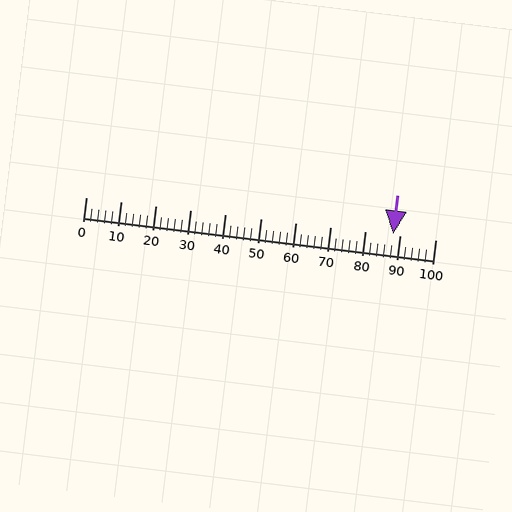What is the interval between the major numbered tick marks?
The major tick marks are spaced 10 units apart.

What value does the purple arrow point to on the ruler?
The purple arrow points to approximately 88.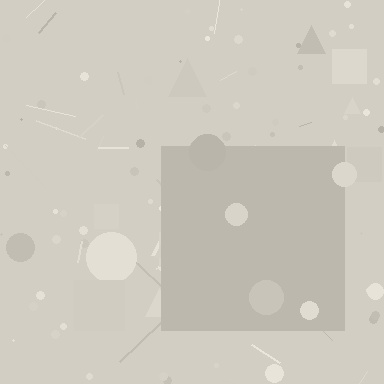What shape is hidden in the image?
A square is hidden in the image.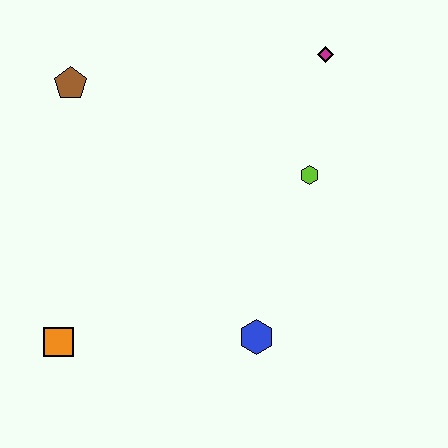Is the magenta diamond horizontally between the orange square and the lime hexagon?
No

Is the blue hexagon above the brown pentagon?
No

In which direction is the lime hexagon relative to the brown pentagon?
The lime hexagon is to the right of the brown pentagon.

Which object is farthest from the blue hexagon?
The brown pentagon is farthest from the blue hexagon.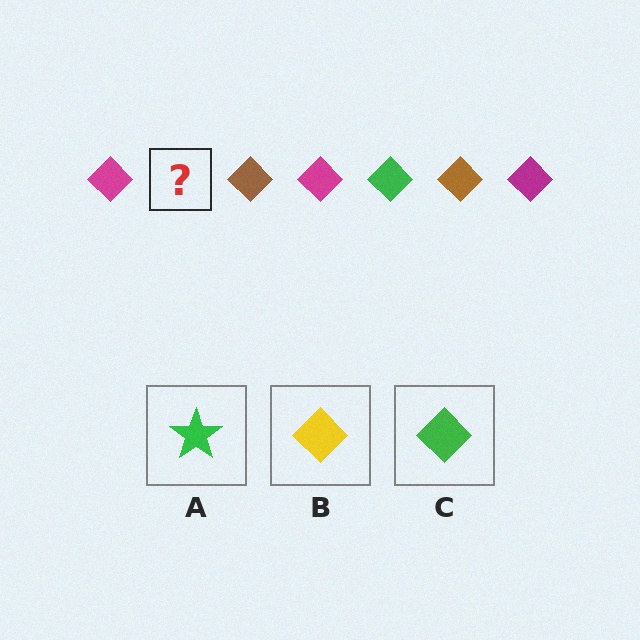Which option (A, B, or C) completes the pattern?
C.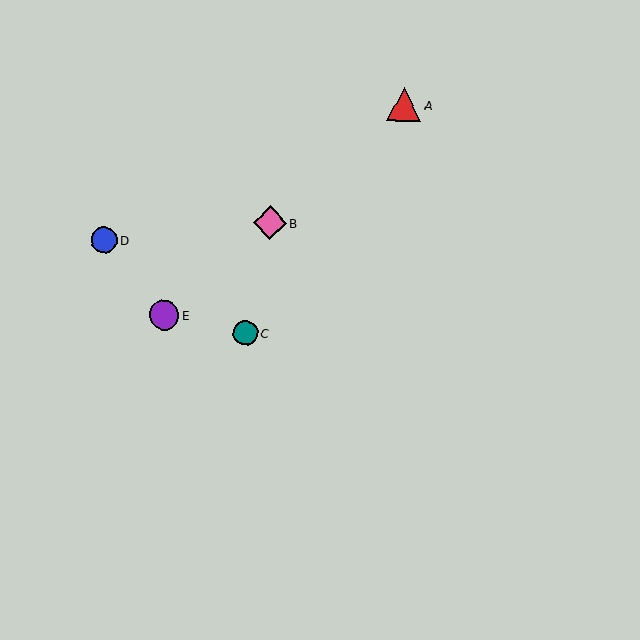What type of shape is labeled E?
Shape E is a purple circle.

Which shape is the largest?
The red triangle (labeled A) is the largest.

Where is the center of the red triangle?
The center of the red triangle is at (404, 104).